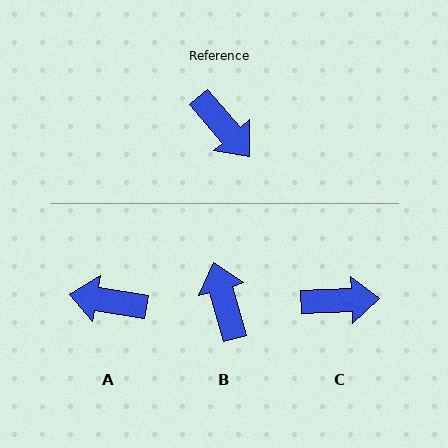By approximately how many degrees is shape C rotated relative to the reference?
Approximately 51 degrees counter-clockwise.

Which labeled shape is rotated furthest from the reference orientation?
B, about 155 degrees away.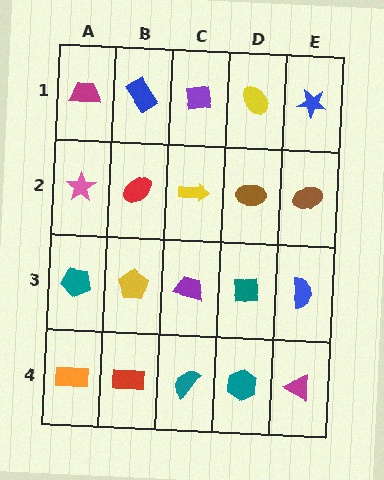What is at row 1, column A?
A magenta trapezoid.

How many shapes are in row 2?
5 shapes.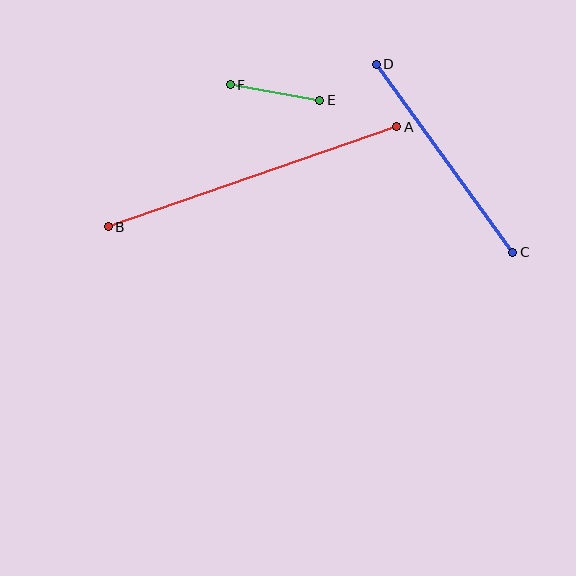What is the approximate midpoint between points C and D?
The midpoint is at approximately (444, 158) pixels.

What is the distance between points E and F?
The distance is approximately 91 pixels.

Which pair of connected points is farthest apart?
Points A and B are farthest apart.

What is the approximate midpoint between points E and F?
The midpoint is at approximately (275, 93) pixels.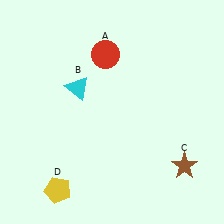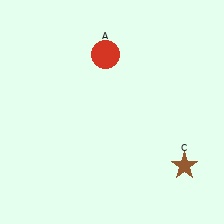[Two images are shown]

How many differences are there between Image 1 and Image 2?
There are 2 differences between the two images.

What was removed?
The cyan triangle (B), the yellow pentagon (D) were removed in Image 2.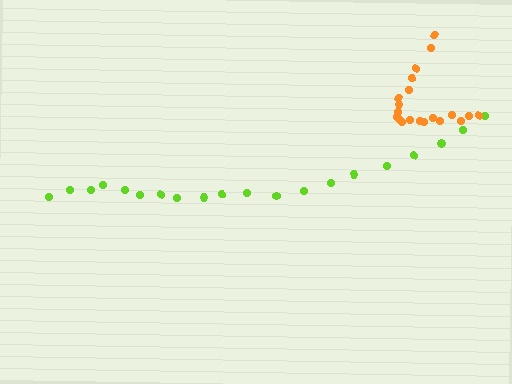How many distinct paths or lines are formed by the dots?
There are 2 distinct paths.